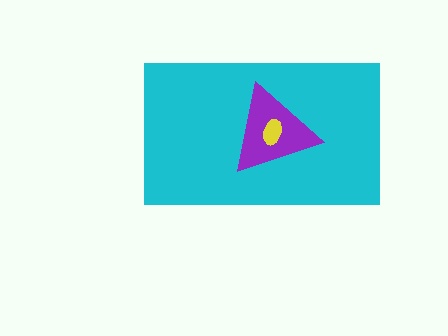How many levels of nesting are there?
3.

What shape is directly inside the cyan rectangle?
The purple triangle.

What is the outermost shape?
The cyan rectangle.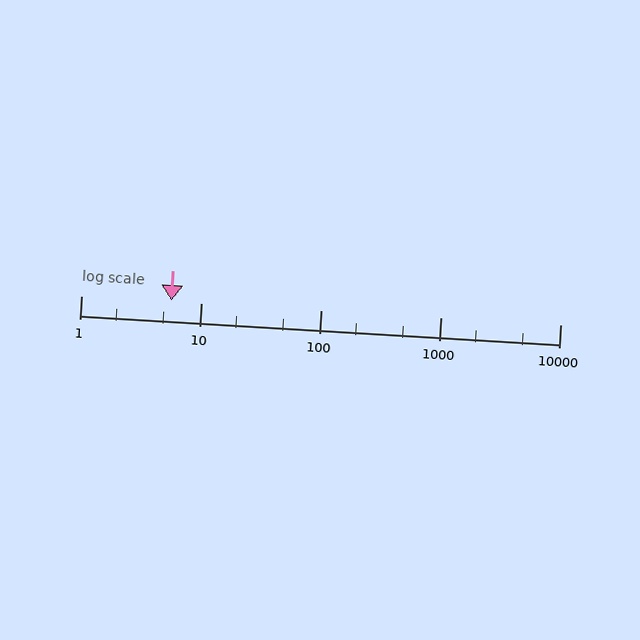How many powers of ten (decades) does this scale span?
The scale spans 4 decades, from 1 to 10000.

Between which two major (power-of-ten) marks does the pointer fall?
The pointer is between 1 and 10.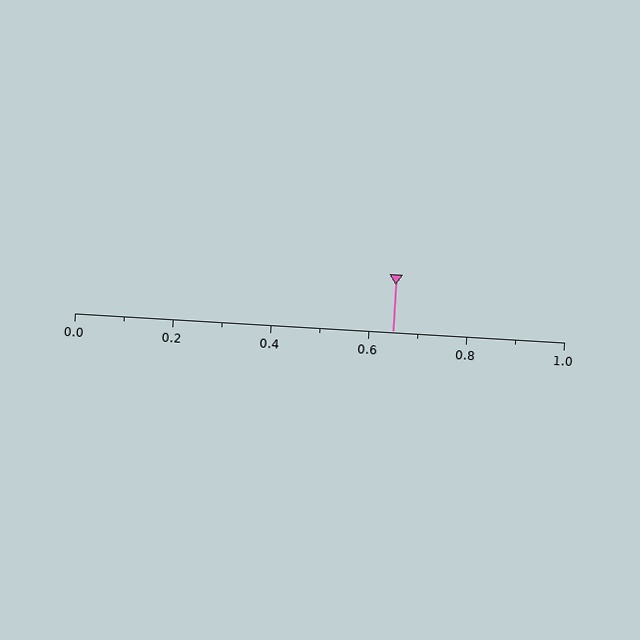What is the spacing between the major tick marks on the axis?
The major ticks are spaced 0.2 apart.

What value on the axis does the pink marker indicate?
The marker indicates approximately 0.65.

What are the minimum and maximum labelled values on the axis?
The axis runs from 0.0 to 1.0.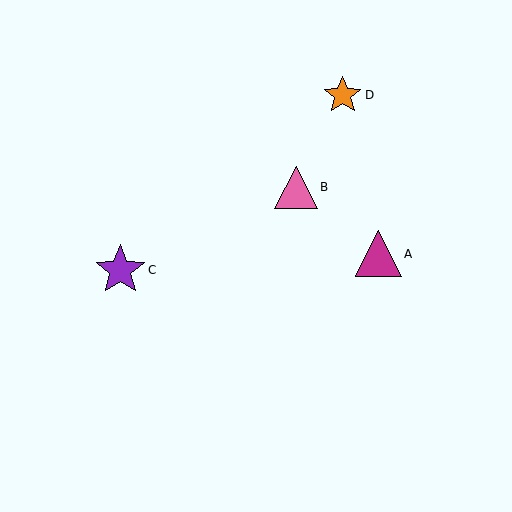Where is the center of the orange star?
The center of the orange star is at (343, 95).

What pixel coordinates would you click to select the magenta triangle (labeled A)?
Click at (379, 254) to select the magenta triangle A.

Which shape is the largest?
The purple star (labeled C) is the largest.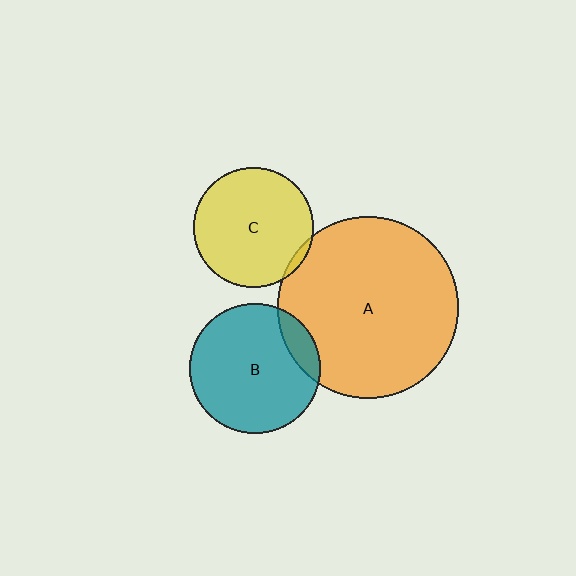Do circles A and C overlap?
Yes.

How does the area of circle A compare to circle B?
Approximately 1.9 times.